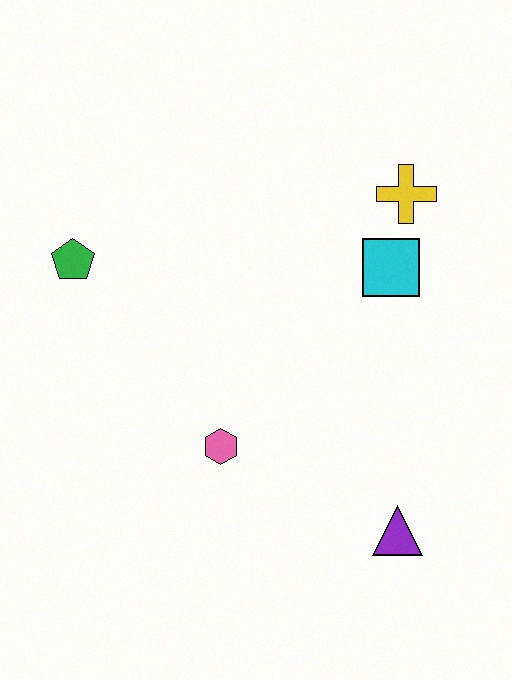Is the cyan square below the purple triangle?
No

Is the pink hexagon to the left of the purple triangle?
Yes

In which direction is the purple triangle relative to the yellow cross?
The purple triangle is below the yellow cross.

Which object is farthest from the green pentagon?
The purple triangle is farthest from the green pentagon.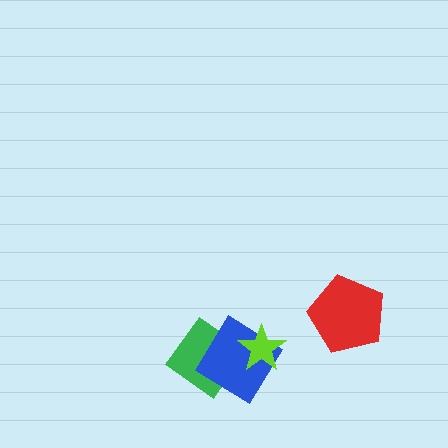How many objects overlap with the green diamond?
2 objects overlap with the green diamond.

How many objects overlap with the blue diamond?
2 objects overlap with the blue diamond.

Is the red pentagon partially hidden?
No, no other shape covers it.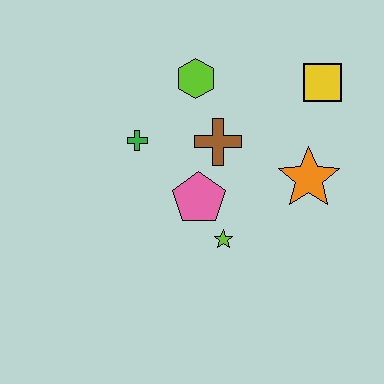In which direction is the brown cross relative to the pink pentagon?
The brown cross is above the pink pentagon.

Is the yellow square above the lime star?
Yes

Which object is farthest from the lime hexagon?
The lime star is farthest from the lime hexagon.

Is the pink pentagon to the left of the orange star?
Yes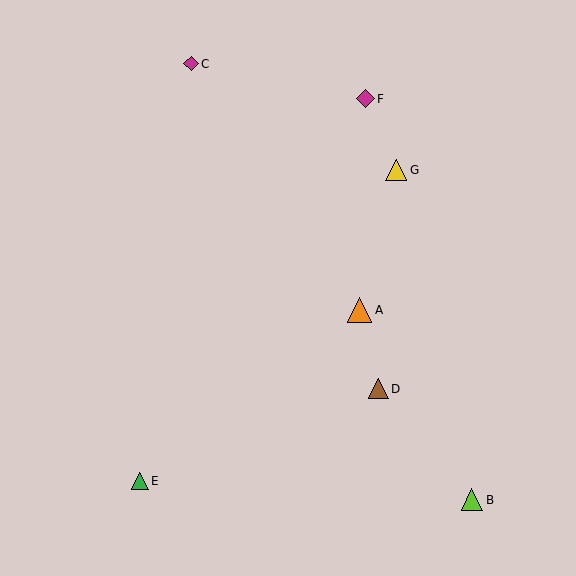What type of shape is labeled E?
Shape E is a green triangle.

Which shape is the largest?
The orange triangle (labeled A) is the largest.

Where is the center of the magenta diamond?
The center of the magenta diamond is at (365, 99).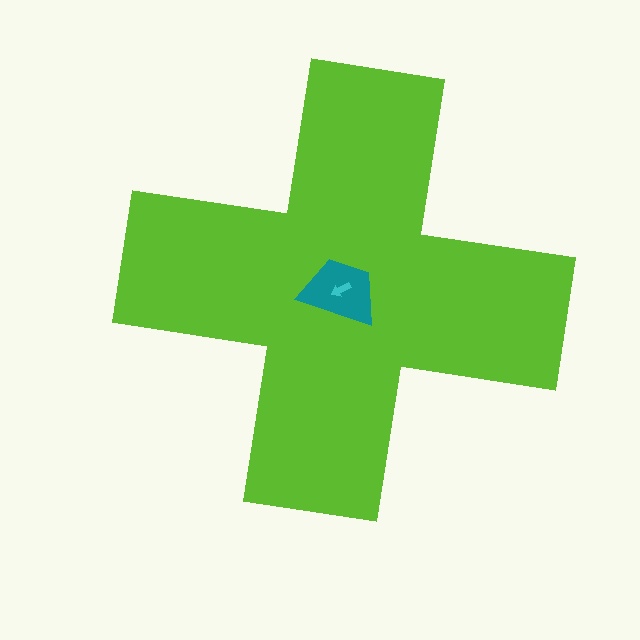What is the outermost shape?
The lime cross.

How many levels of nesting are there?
3.